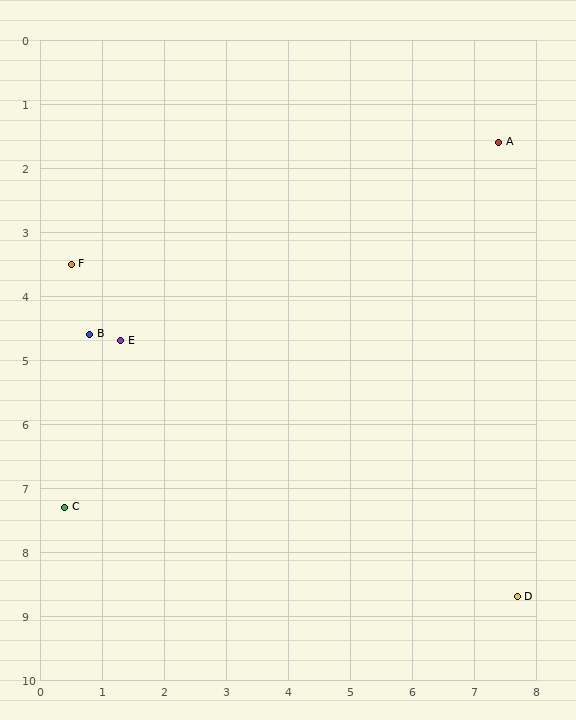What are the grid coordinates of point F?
Point F is at approximately (0.5, 3.5).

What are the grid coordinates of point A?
Point A is at approximately (7.4, 1.6).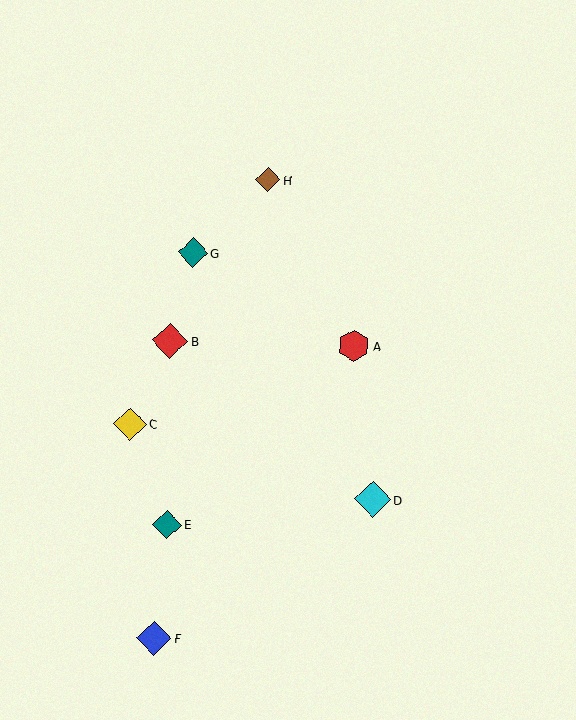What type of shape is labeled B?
Shape B is a red diamond.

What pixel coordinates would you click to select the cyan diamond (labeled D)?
Click at (373, 499) to select the cyan diamond D.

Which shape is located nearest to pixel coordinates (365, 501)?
The cyan diamond (labeled D) at (373, 499) is nearest to that location.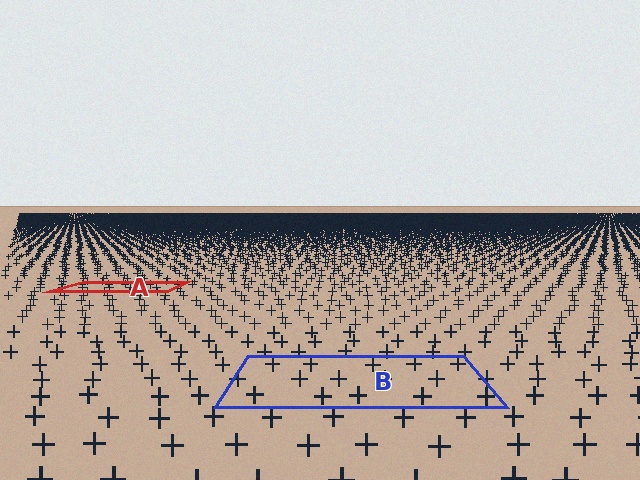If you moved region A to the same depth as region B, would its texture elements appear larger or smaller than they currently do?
They would appear larger. At a closer depth, the same texture elements are projected at a bigger on-screen size.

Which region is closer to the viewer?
Region B is closer. The texture elements there are larger and more spread out.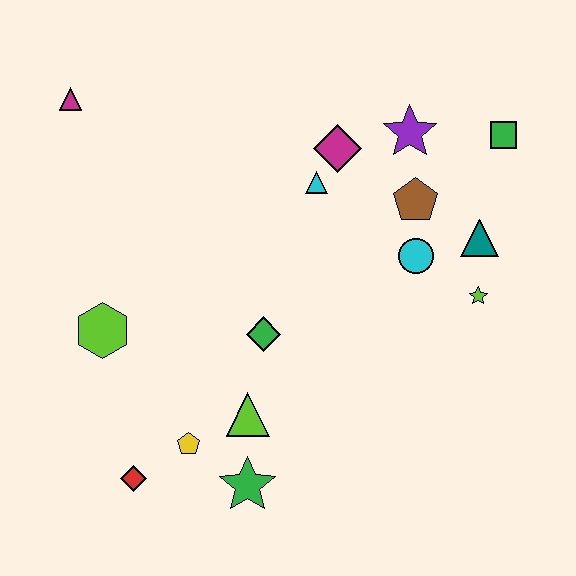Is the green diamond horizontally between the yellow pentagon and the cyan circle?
Yes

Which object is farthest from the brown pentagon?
The red diamond is farthest from the brown pentagon.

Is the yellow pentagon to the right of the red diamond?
Yes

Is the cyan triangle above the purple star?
No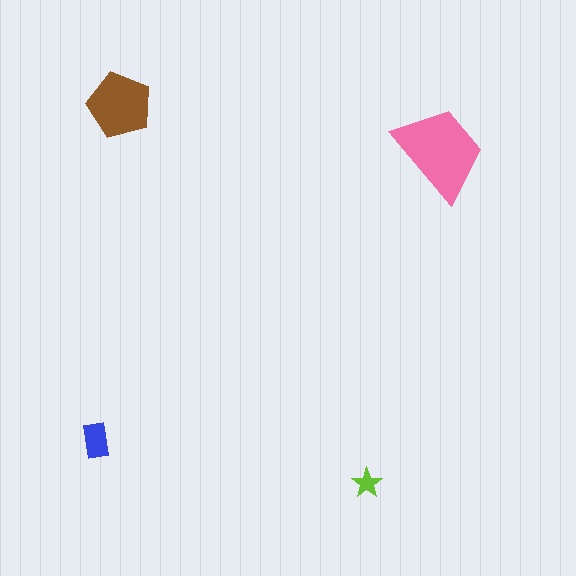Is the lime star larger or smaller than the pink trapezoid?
Smaller.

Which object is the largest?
The pink trapezoid.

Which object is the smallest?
The lime star.